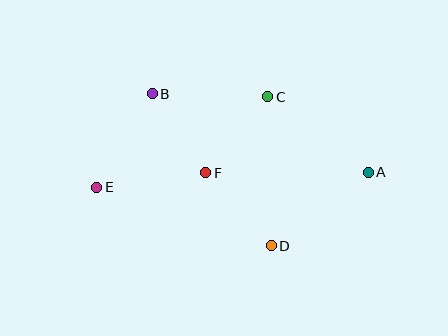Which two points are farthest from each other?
Points A and E are farthest from each other.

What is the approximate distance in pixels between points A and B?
The distance between A and B is approximately 230 pixels.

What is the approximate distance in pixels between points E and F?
The distance between E and F is approximately 110 pixels.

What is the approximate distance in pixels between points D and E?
The distance between D and E is approximately 184 pixels.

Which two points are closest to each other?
Points B and F are closest to each other.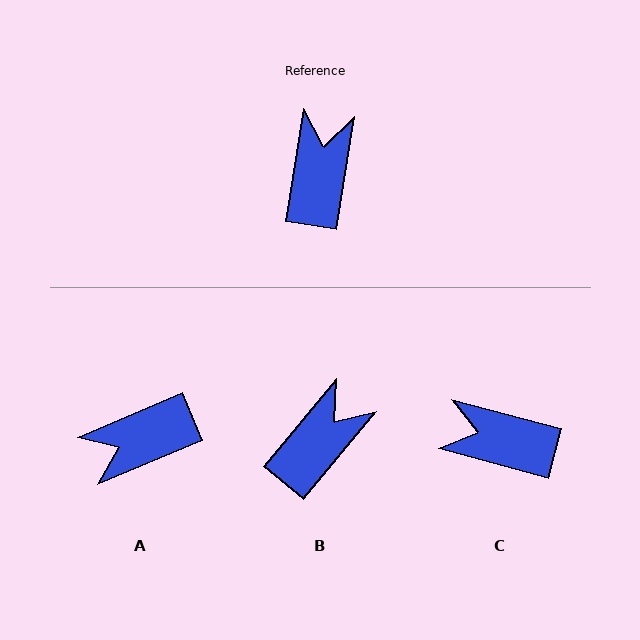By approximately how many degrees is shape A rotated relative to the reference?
Approximately 122 degrees counter-clockwise.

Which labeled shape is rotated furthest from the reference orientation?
A, about 122 degrees away.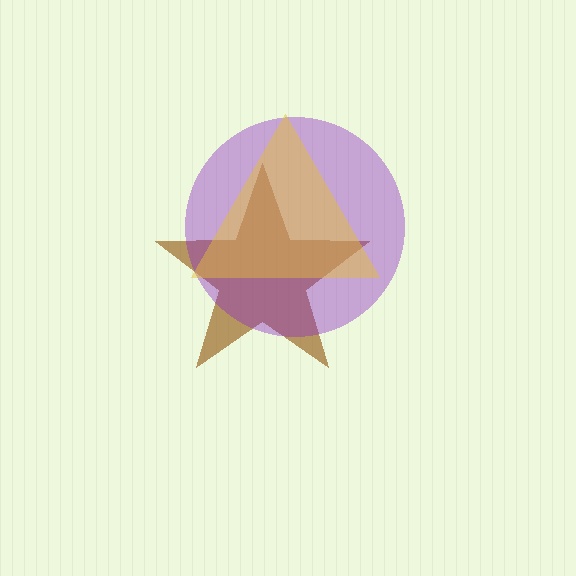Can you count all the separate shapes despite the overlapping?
Yes, there are 3 separate shapes.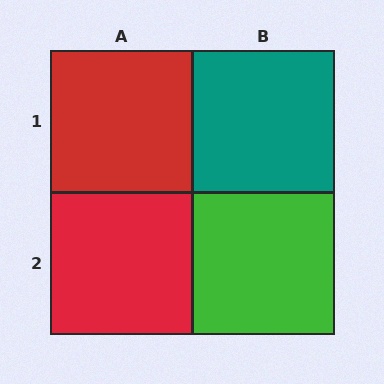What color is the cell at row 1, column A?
Red.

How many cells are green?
1 cell is green.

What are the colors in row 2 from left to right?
Red, green.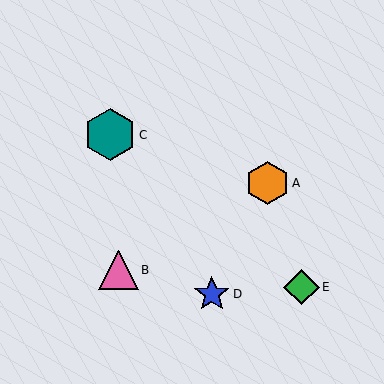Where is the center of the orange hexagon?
The center of the orange hexagon is at (267, 183).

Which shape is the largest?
The teal hexagon (labeled C) is the largest.